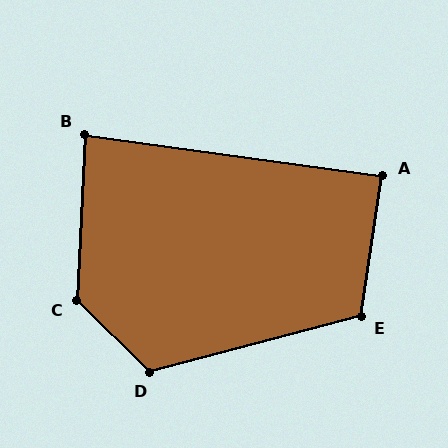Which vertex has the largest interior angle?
C, at approximately 132 degrees.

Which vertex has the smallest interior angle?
B, at approximately 85 degrees.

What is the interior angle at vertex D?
Approximately 121 degrees (obtuse).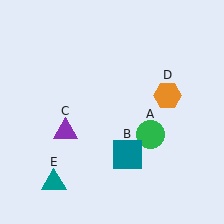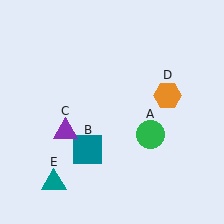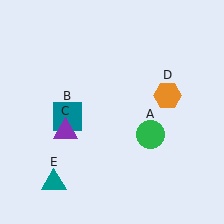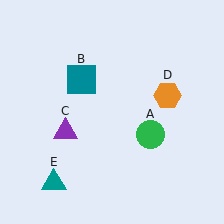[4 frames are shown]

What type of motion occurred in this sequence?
The teal square (object B) rotated clockwise around the center of the scene.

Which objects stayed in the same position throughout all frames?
Green circle (object A) and purple triangle (object C) and orange hexagon (object D) and teal triangle (object E) remained stationary.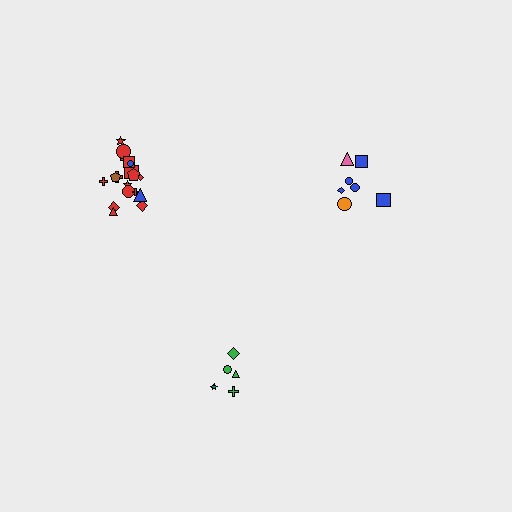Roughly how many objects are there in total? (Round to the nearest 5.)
Roughly 30 objects in total.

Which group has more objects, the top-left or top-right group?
The top-left group.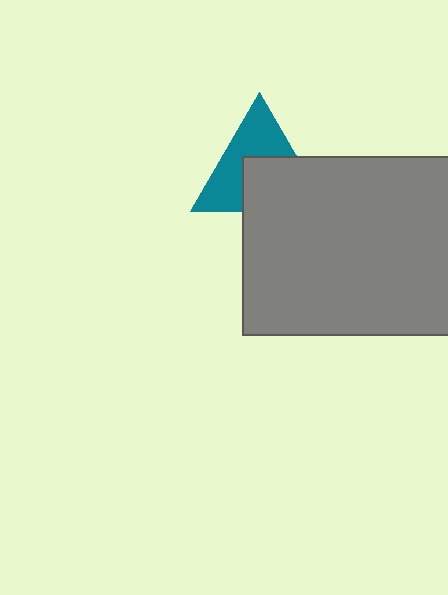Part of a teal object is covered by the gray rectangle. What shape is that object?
It is a triangle.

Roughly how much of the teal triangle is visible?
About half of it is visible (roughly 52%).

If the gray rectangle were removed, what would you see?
You would see the complete teal triangle.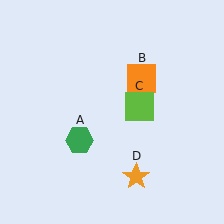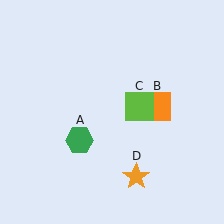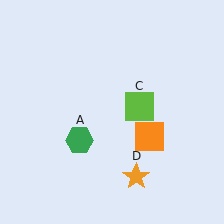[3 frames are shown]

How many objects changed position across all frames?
1 object changed position: orange square (object B).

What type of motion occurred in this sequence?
The orange square (object B) rotated clockwise around the center of the scene.